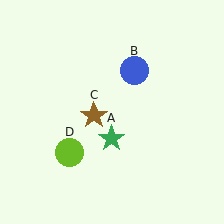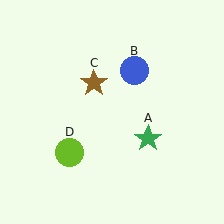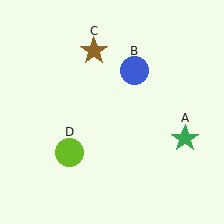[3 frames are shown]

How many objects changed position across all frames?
2 objects changed position: green star (object A), brown star (object C).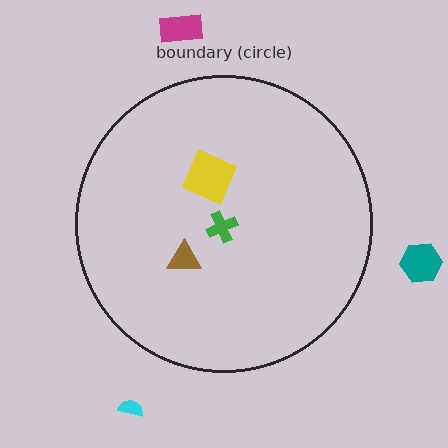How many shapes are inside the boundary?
3 inside, 3 outside.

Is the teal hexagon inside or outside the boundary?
Outside.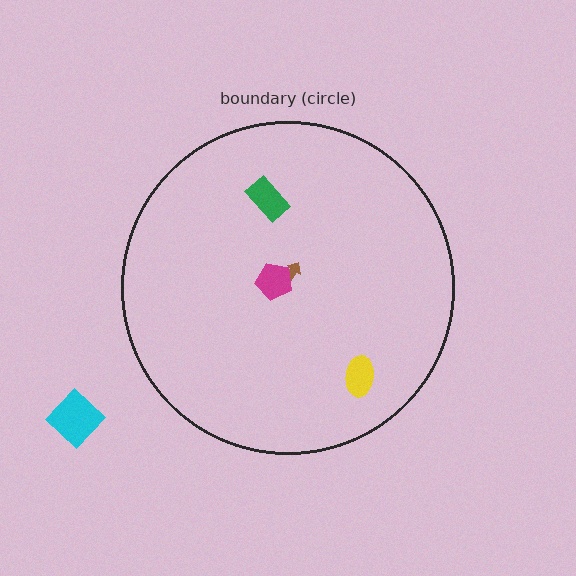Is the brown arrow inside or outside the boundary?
Inside.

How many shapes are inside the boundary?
4 inside, 1 outside.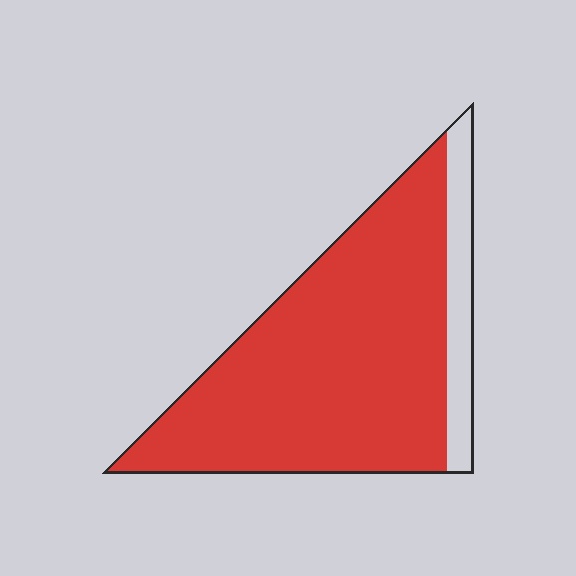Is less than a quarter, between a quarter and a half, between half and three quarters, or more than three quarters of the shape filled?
More than three quarters.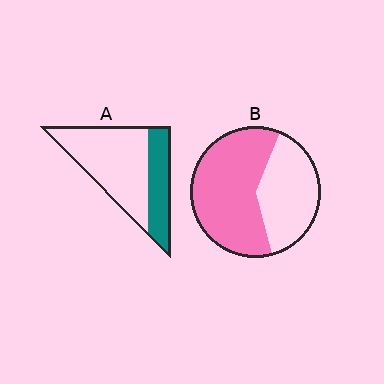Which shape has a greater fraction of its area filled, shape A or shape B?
Shape B.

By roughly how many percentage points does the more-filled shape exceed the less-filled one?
By roughly 30 percentage points (B over A).